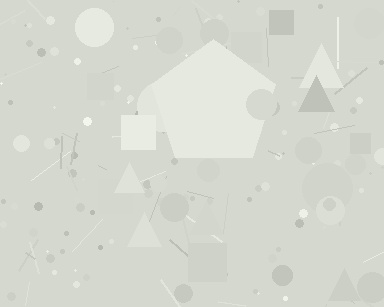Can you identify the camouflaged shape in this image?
The camouflaged shape is a pentagon.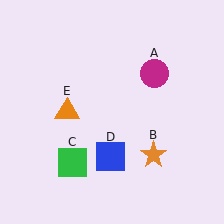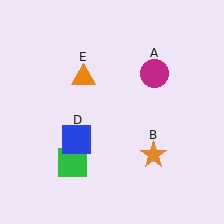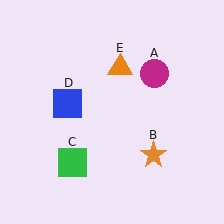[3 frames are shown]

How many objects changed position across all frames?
2 objects changed position: blue square (object D), orange triangle (object E).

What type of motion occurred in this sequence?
The blue square (object D), orange triangle (object E) rotated clockwise around the center of the scene.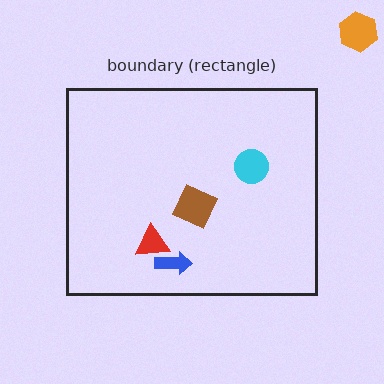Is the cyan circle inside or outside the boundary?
Inside.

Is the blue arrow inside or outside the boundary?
Inside.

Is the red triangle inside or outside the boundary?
Inside.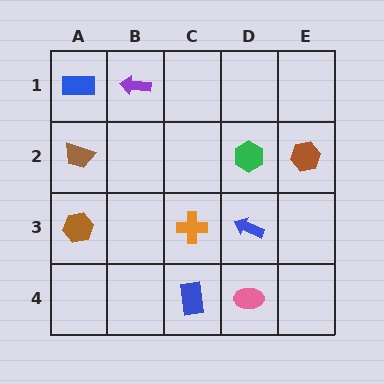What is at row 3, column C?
An orange cross.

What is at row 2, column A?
A brown trapezoid.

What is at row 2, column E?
A brown hexagon.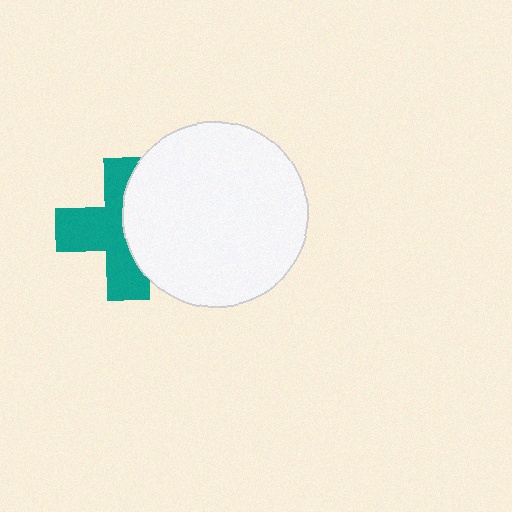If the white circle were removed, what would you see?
You would see the complete teal cross.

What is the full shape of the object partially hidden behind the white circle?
The partially hidden object is a teal cross.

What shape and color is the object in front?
The object in front is a white circle.